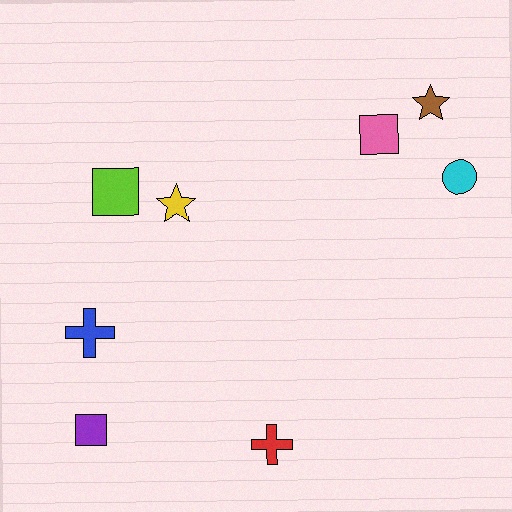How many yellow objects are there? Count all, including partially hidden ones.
There is 1 yellow object.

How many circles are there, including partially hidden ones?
There is 1 circle.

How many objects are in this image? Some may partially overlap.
There are 8 objects.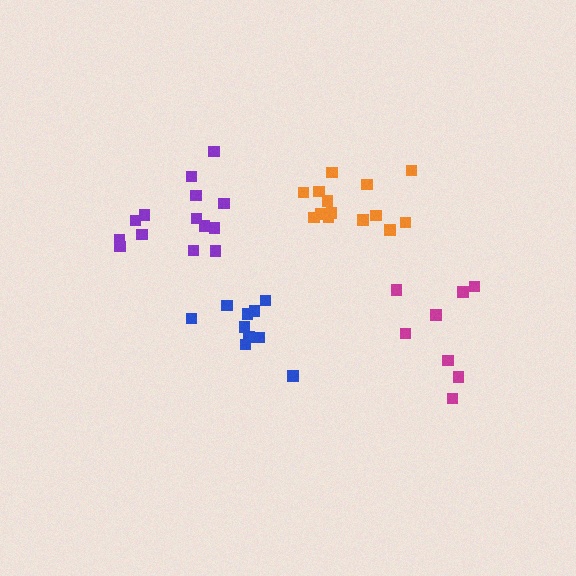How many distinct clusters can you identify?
There are 4 distinct clusters.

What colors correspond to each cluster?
The clusters are colored: orange, magenta, blue, purple.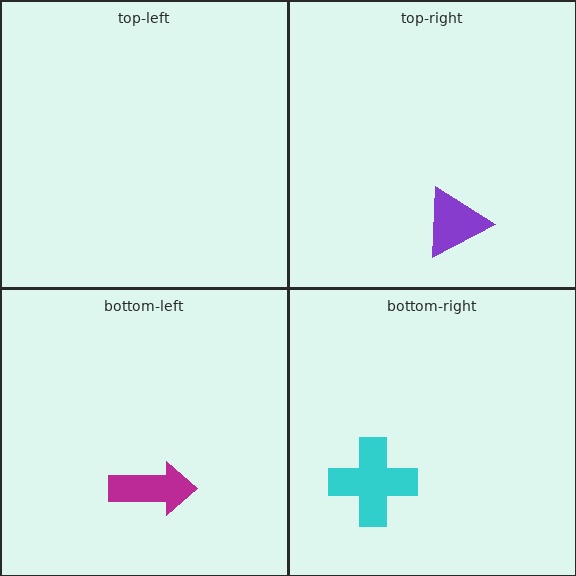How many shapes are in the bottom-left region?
1.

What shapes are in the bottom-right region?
The cyan cross.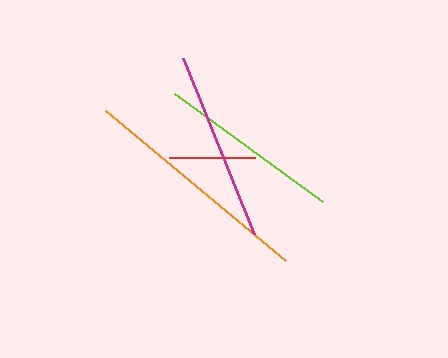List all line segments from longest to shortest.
From longest to shortest: orange, magenta, lime, red.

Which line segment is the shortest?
The red line is the shortest at approximately 85 pixels.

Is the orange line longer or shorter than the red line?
The orange line is longer than the red line.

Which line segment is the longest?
The orange line is the longest at approximately 234 pixels.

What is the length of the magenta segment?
The magenta segment is approximately 190 pixels long.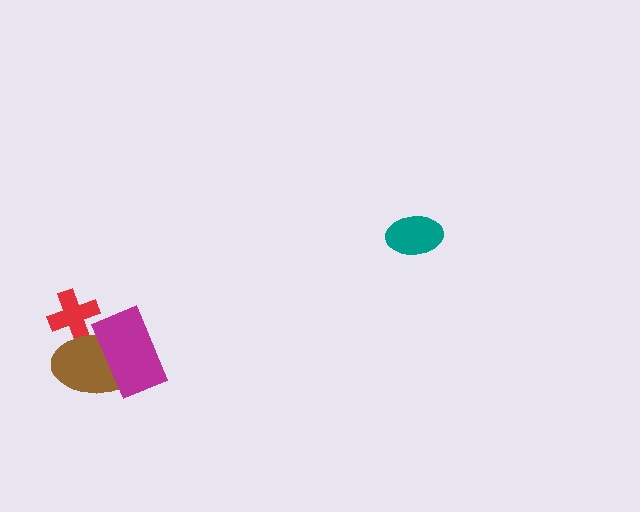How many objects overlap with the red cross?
1 object overlaps with the red cross.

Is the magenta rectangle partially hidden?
No, no other shape covers it.